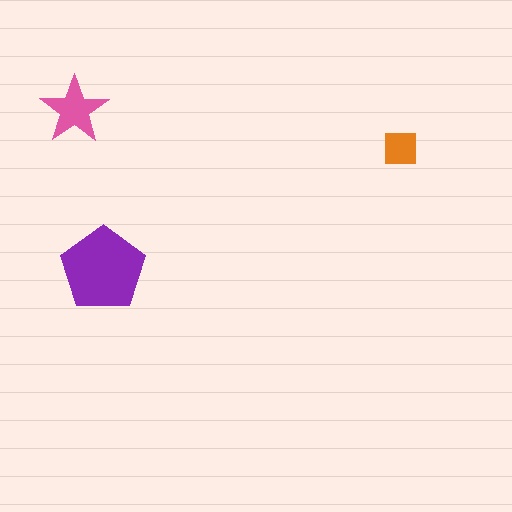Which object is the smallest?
The orange square.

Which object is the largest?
The purple pentagon.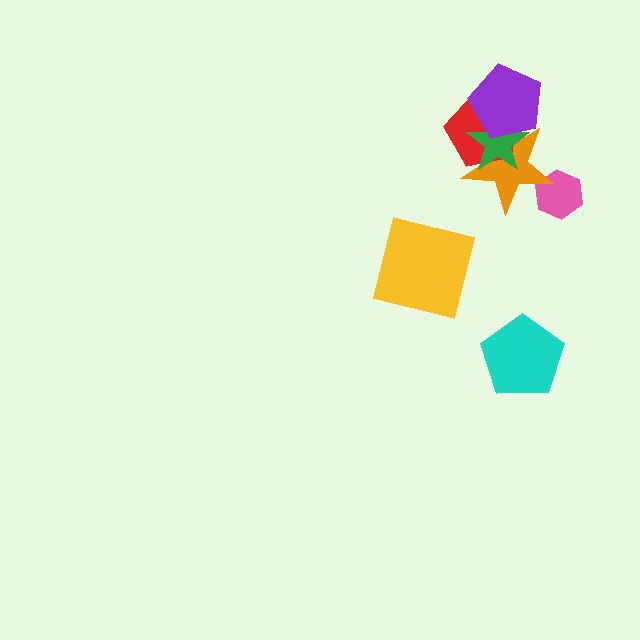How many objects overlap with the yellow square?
0 objects overlap with the yellow square.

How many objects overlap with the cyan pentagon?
0 objects overlap with the cyan pentagon.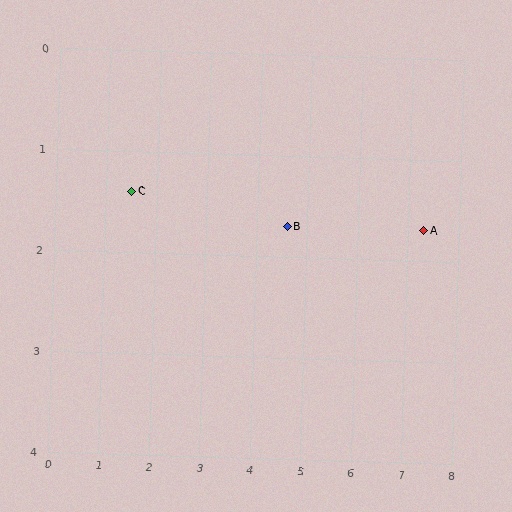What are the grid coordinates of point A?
Point A is at approximately (7.3, 1.7).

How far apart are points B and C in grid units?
Points B and C are about 3.1 grid units apart.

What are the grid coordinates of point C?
Point C is at approximately (1.5, 1.4).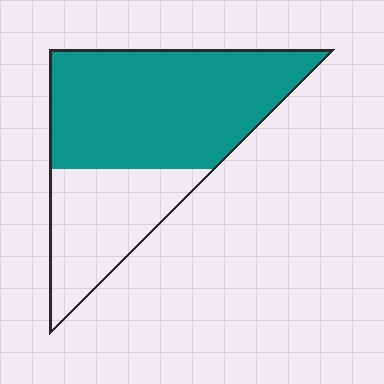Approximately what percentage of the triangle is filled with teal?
Approximately 65%.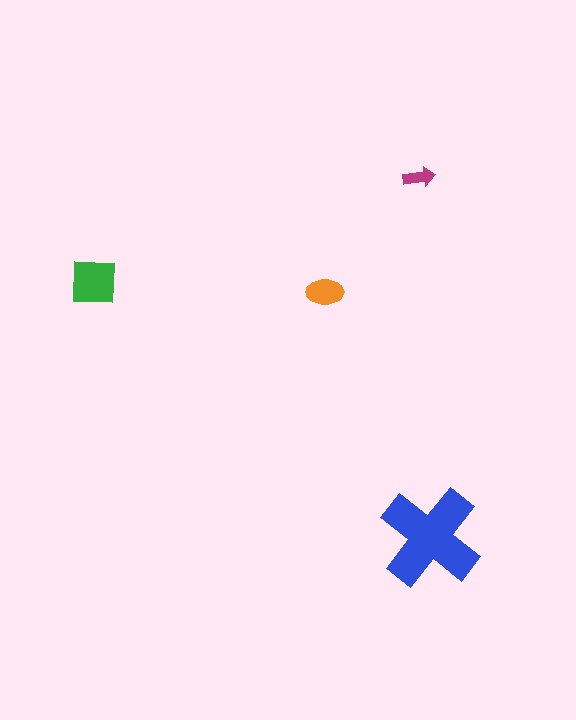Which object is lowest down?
The blue cross is bottommost.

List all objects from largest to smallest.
The blue cross, the green square, the orange ellipse, the magenta arrow.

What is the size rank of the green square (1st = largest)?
2nd.